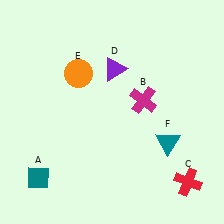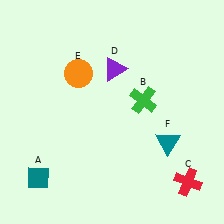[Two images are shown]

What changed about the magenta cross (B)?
In Image 1, B is magenta. In Image 2, it changed to green.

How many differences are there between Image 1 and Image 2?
There is 1 difference between the two images.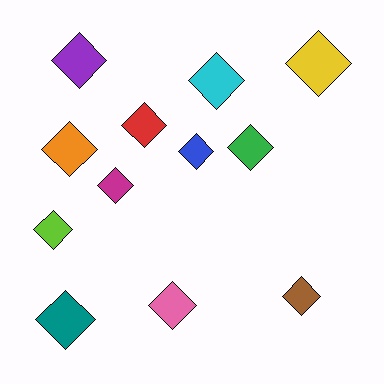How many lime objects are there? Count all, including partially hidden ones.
There is 1 lime object.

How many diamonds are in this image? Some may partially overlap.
There are 12 diamonds.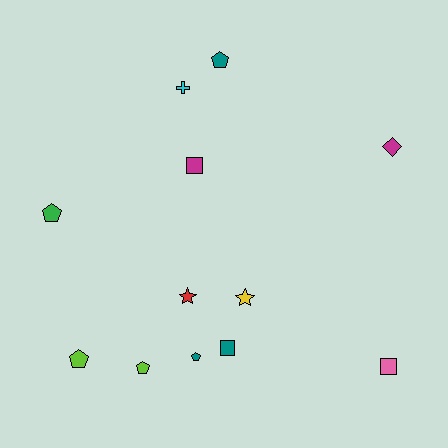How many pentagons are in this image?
There are 5 pentagons.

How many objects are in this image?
There are 12 objects.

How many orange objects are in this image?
There are no orange objects.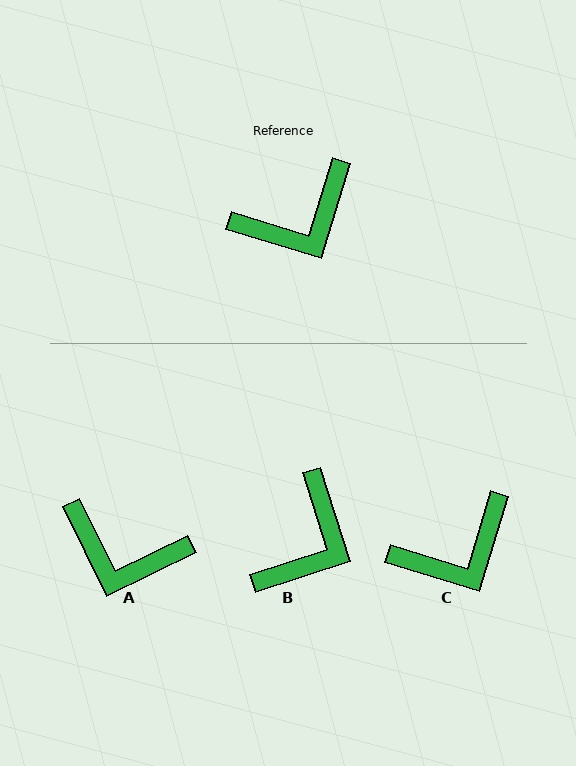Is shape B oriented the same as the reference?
No, it is off by about 35 degrees.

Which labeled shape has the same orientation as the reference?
C.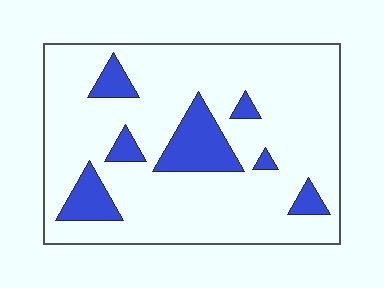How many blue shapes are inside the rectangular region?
7.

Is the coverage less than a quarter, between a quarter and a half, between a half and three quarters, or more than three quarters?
Less than a quarter.